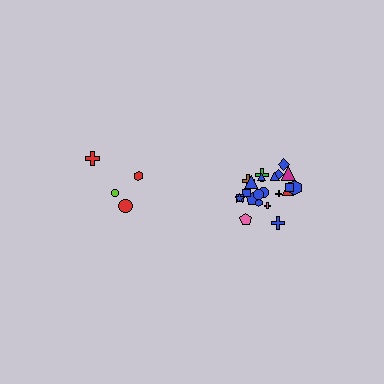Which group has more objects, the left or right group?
The right group.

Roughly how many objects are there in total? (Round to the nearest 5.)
Roughly 30 objects in total.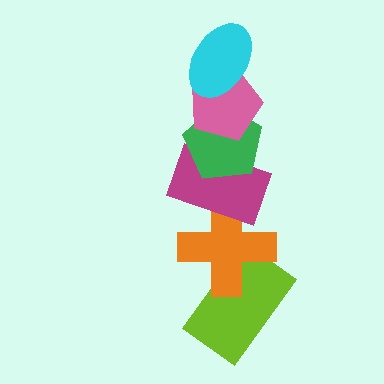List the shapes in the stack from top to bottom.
From top to bottom: the cyan ellipse, the pink pentagon, the green pentagon, the magenta rectangle, the orange cross, the lime rectangle.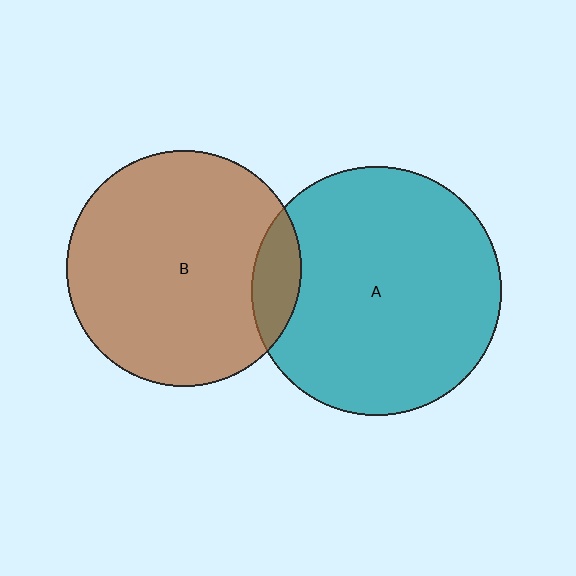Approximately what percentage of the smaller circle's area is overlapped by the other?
Approximately 10%.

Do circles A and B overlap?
Yes.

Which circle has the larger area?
Circle A (teal).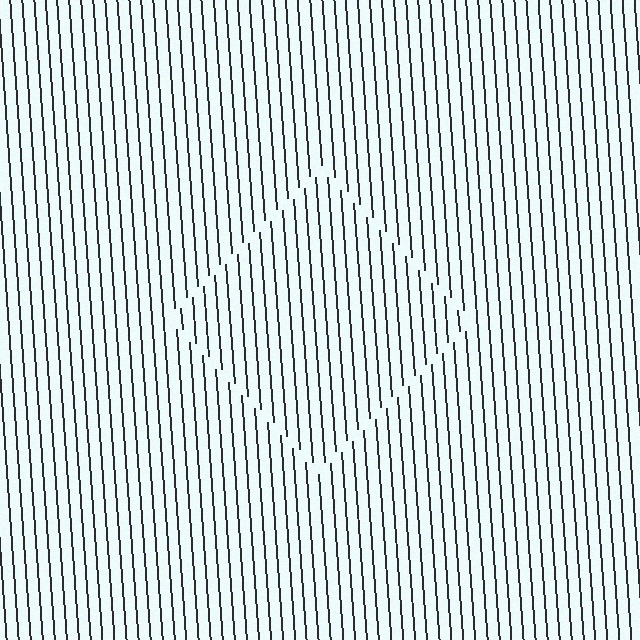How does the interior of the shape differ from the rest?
The interior of the shape contains the same grating, shifted by half a period — the contour is defined by the phase discontinuity where line-ends from the inner and outer gratings abut.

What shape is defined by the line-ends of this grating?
An illusory square. The interior of the shape contains the same grating, shifted by half a period — the contour is defined by the phase discontinuity where line-ends from the inner and outer gratings abut.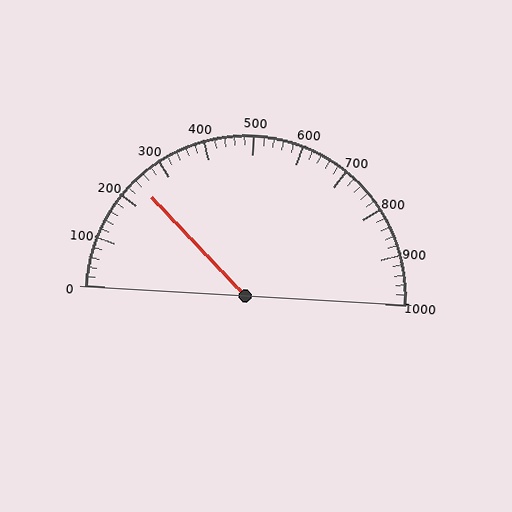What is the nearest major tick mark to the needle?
The nearest major tick mark is 200.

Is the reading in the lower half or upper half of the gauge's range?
The reading is in the lower half of the range (0 to 1000).